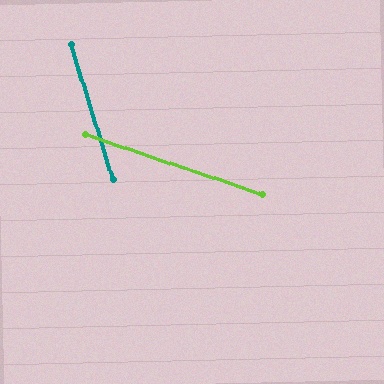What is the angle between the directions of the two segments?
Approximately 54 degrees.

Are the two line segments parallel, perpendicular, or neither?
Neither parallel nor perpendicular — they differ by about 54°.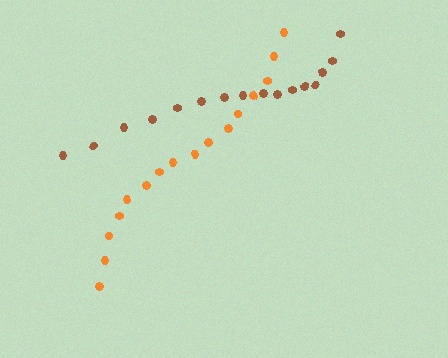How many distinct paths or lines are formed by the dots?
There are 2 distinct paths.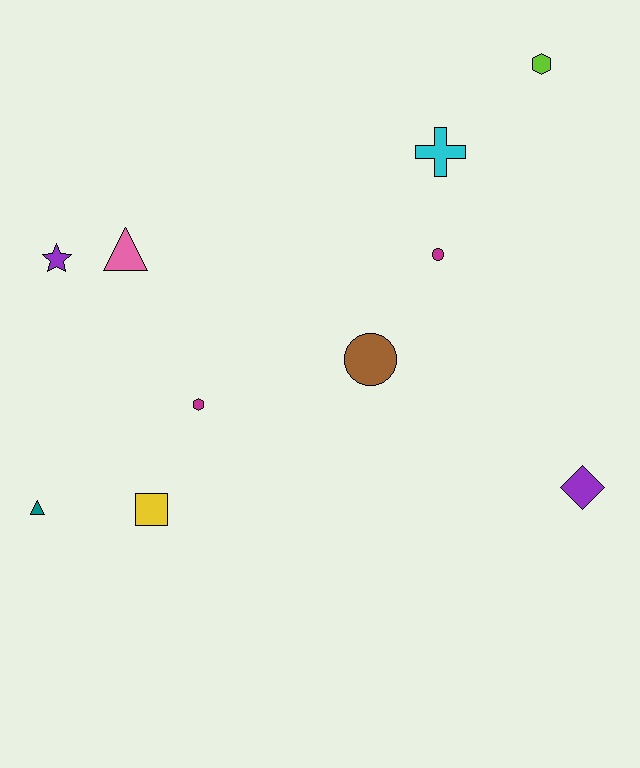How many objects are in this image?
There are 10 objects.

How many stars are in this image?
There is 1 star.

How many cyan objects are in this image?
There is 1 cyan object.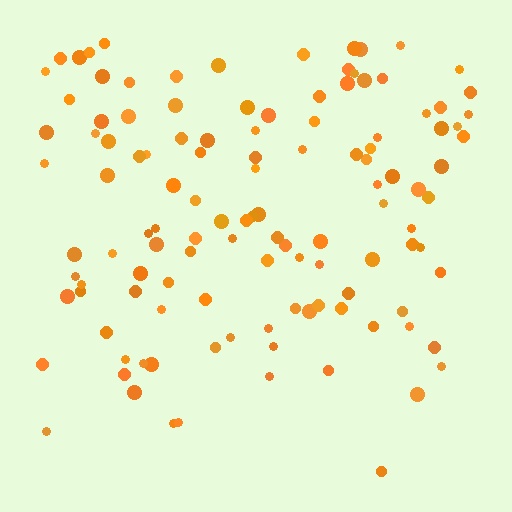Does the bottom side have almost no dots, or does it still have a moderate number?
Still a moderate number, just noticeably fewer than the top.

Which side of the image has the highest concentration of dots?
The top.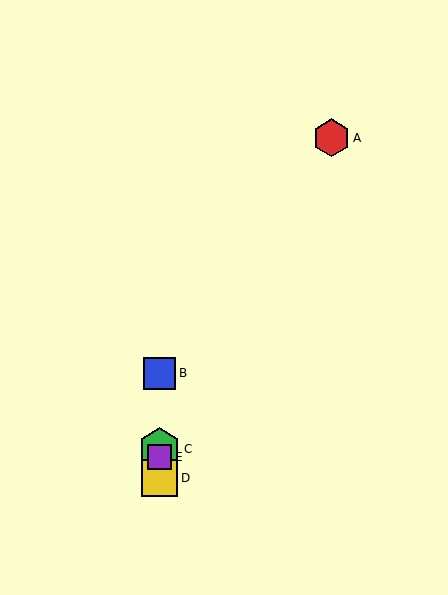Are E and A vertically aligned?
No, E is at x≈159 and A is at x≈331.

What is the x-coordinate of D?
Object D is at x≈159.